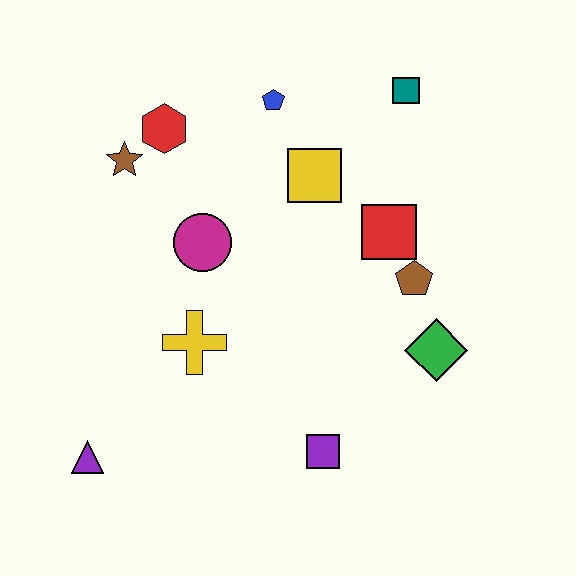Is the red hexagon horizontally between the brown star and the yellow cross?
Yes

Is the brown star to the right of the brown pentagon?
No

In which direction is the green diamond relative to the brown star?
The green diamond is to the right of the brown star.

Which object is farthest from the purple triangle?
The teal square is farthest from the purple triangle.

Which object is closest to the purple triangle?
The yellow cross is closest to the purple triangle.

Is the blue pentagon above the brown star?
Yes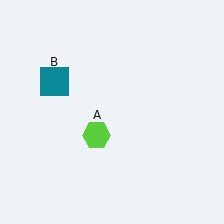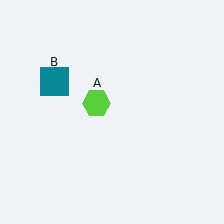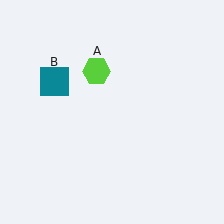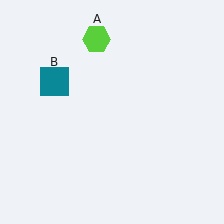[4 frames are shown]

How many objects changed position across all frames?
1 object changed position: lime hexagon (object A).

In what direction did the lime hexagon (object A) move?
The lime hexagon (object A) moved up.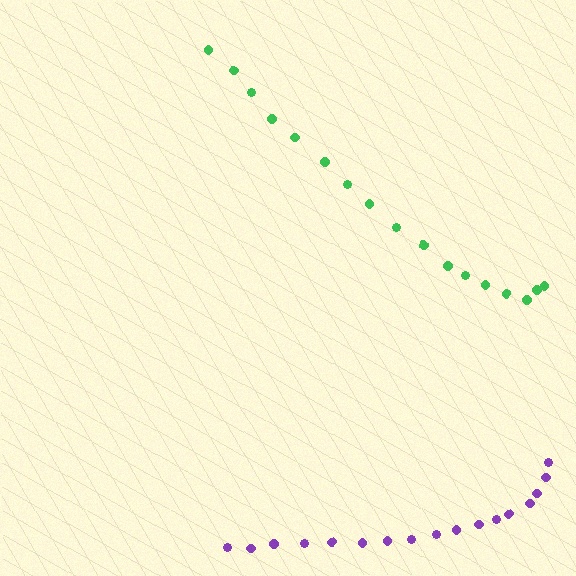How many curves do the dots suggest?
There are 2 distinct paths.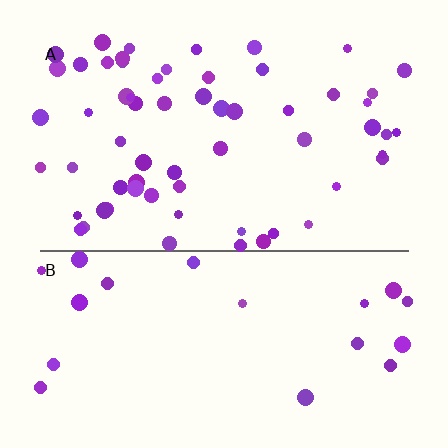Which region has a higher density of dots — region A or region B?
A (the top).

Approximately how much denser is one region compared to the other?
Approximately 2.9× — region A over region B.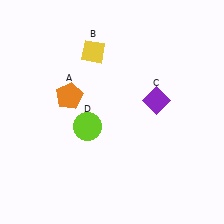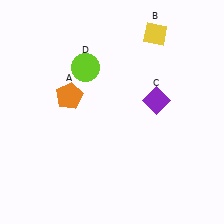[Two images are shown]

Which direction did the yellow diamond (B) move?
The yellow diamond (B) moved right.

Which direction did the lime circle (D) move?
The lime circle (D) moved up.